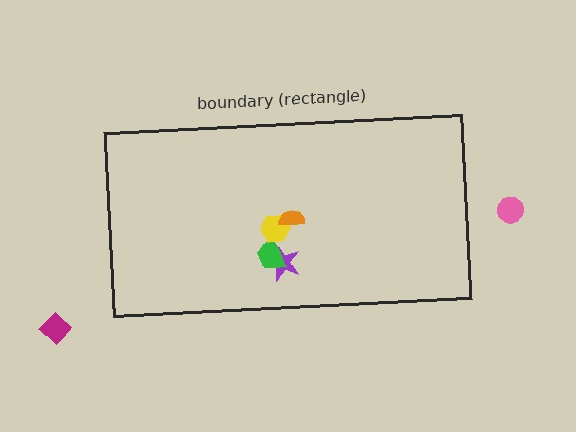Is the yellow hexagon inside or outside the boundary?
Inside.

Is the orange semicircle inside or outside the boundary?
Inside.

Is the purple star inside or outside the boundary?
Inside.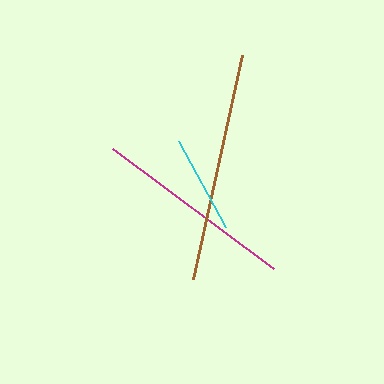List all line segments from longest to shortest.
From longest to shortest: brown, magenta, cyan.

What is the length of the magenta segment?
The magenta segment is approximately 201 pixels long.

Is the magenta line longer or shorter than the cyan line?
The magenta line is longer than the cyan line.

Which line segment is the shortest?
The cyan line is the shortest at approximately 98 pixels.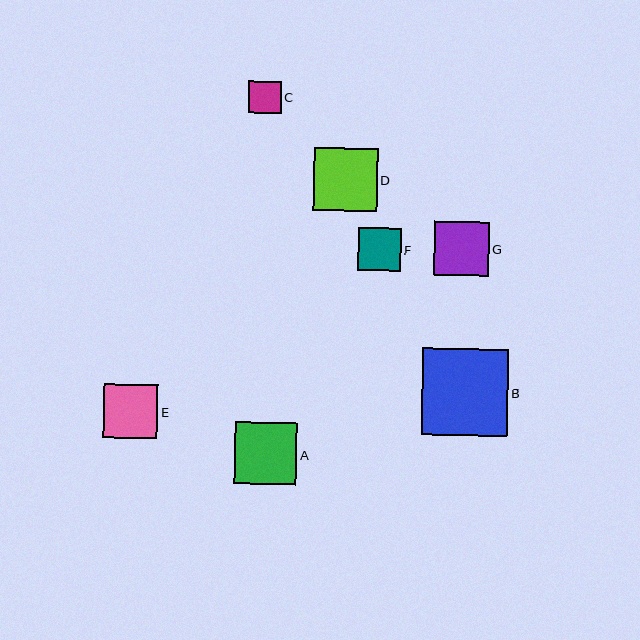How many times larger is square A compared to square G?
Square A is approximately 1.1 times the size of square G.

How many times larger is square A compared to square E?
Square A is approximately 1.2 times the size of square E.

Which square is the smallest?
Square C is the smallest with a size of approximately 32 pixels.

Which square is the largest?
Square B is the largest with a size of approximately 86 pixels.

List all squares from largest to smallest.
From largest to smallest: B, D, A, G, E, F, C.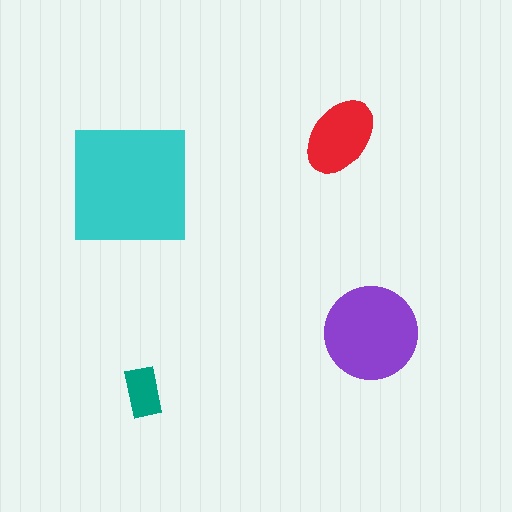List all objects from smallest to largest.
The teal rectangle, the red ellipse, the purple circle, the cyan square.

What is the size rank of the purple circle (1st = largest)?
2nd.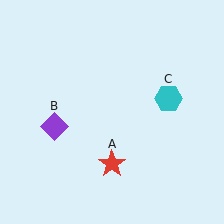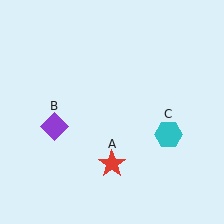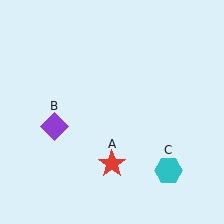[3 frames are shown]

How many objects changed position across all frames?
1 object changed position: cyan hexagon (object C).